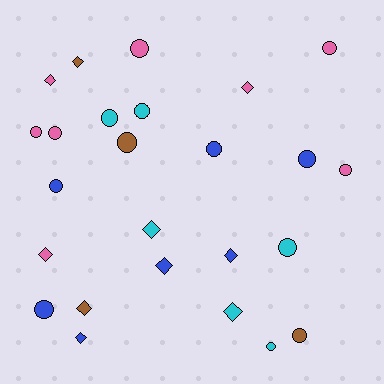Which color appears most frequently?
Pink, with 8 objects.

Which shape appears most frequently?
Circle, with 15 objects.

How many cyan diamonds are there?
There are 2 cyan diamonds.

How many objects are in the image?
There are 25 objects.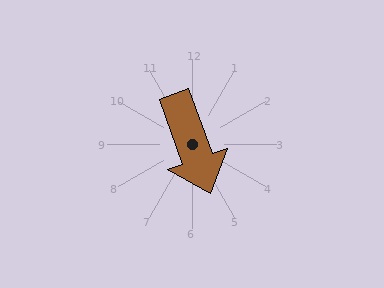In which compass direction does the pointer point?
South.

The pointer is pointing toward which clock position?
Roughly 5 o'clock.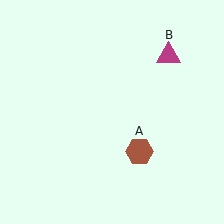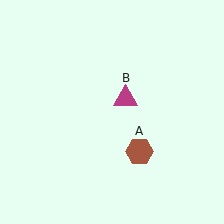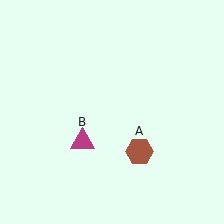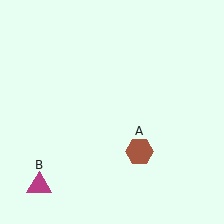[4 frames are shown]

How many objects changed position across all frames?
1 object changed position: magenta triangle (object B).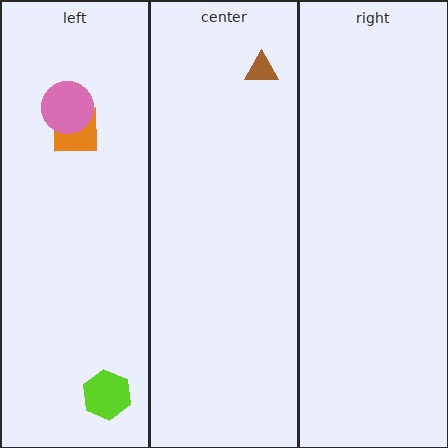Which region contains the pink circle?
The left region.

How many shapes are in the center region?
1.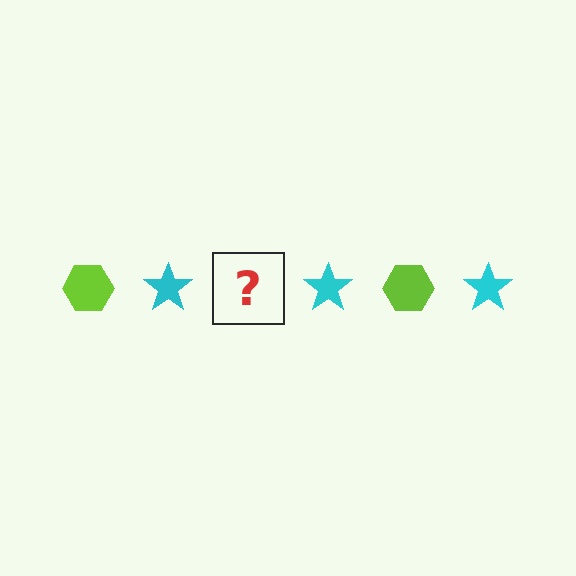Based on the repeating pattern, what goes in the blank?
The blank should be a lime hexagon.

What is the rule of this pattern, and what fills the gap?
The rule is that the pattern alternates between lime hexagon and cyan star. The gap should be filled with a lime hexagon.